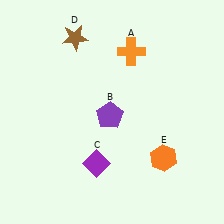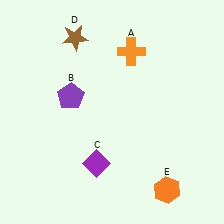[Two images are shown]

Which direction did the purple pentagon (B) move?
The purple pentagon (B) moved left.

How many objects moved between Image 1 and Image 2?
2 objects moved between the two images.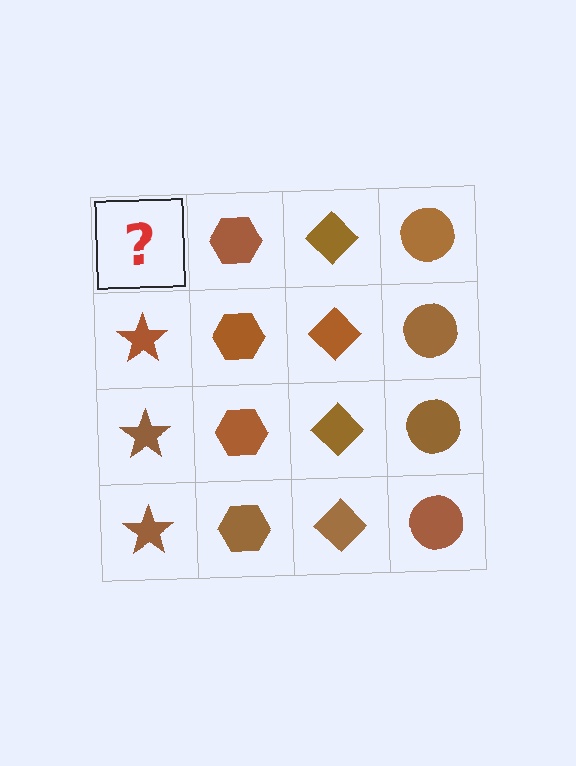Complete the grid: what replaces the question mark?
The question mark should be replaced with a brown star.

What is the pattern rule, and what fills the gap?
The rule is that each column has a consistent shape. The gap should be filled with a brown star.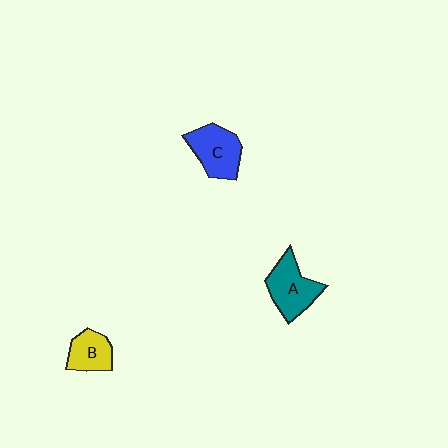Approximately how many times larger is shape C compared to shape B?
Approximately 1.4 times.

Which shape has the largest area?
Shape A (teal).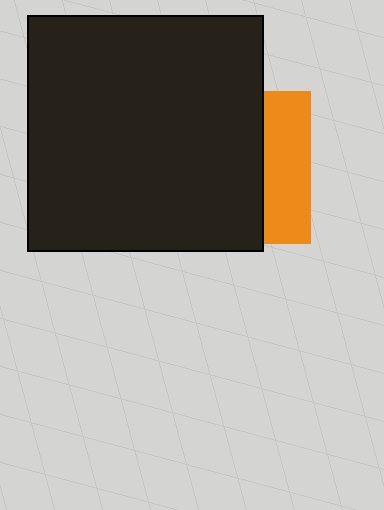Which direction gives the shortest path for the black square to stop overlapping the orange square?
Moving left gives the shortest separation.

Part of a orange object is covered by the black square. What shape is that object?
It is a square.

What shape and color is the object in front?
The object in front is a black square.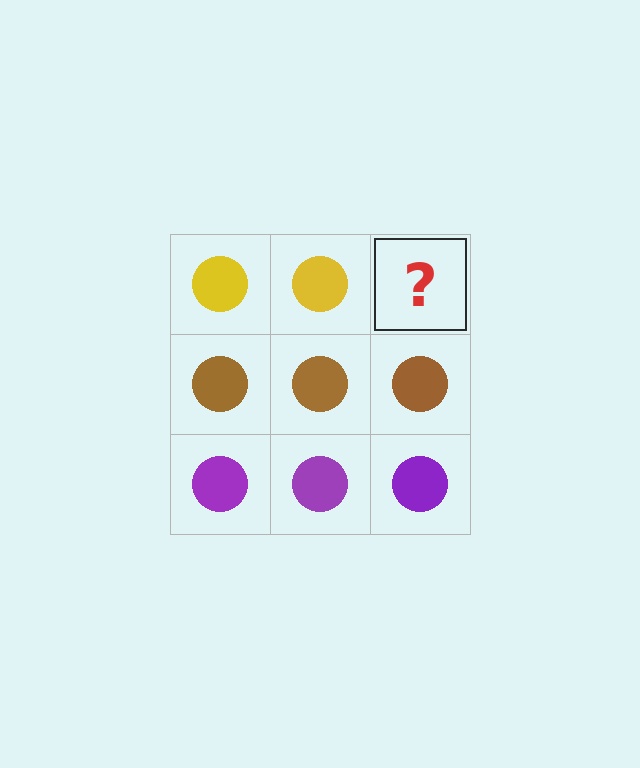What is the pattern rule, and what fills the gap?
The rule is that each row has a consistent color. The gap should be filled with a yellow circle.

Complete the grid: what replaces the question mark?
The question mark should be replaced with a yellow circle.